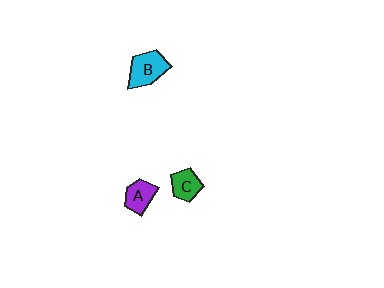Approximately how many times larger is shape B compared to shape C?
Approximately 1.4 times.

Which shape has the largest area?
Shape B (cyan).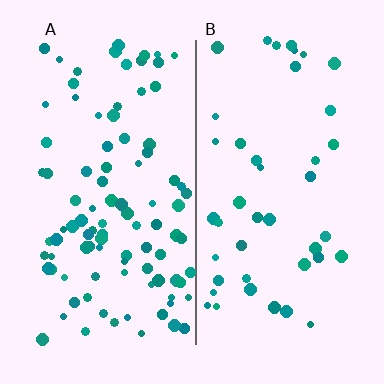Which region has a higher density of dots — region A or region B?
A (the left).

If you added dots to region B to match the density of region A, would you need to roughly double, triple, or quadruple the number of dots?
Approximately double.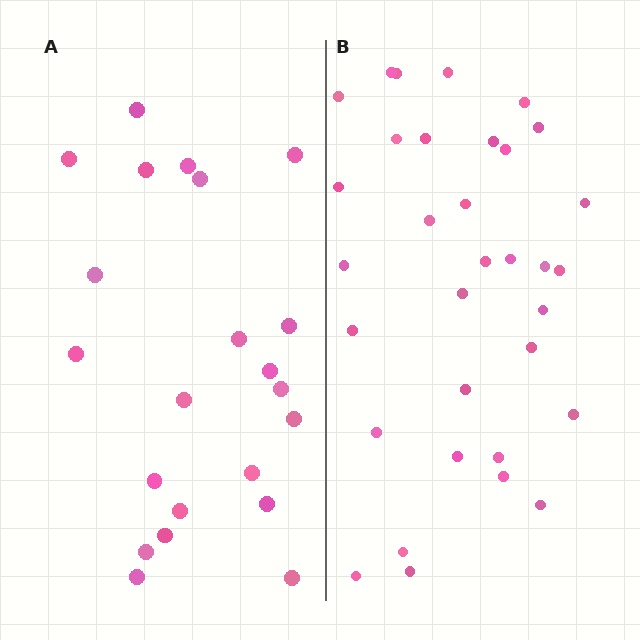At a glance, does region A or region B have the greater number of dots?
Region B (the right region) has more dots.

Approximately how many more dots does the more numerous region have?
Region B has roughly 12 or so more dots than region A.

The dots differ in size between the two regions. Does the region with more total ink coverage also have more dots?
No. Region A has more total ink coverage because its dots are larger, but region B actually contains more individual dots. Total area can be misleading — the number of items is what matters here.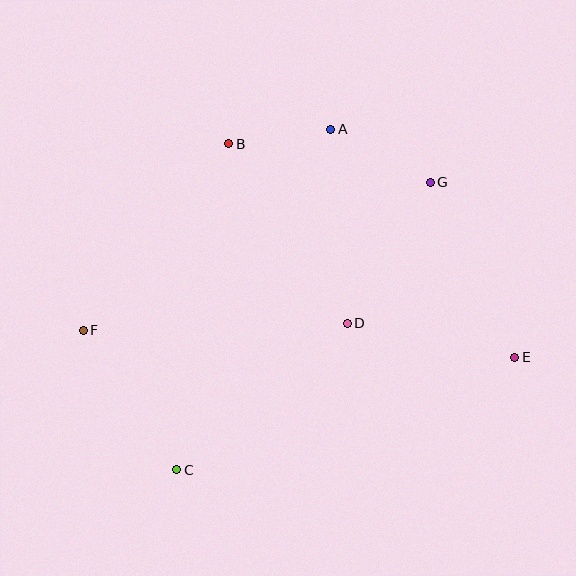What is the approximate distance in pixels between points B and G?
The distance between B and G is approximately 205 pixels.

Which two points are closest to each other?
Points A and B are closest to each other.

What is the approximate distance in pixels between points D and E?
The distance between D and E is approximately 171 pixels.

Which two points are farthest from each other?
Points E and F are farthest from each other.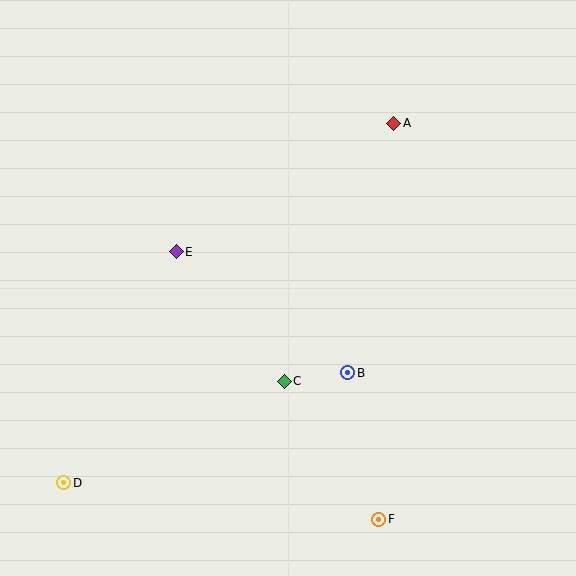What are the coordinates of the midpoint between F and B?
The midpoint between F and B is at (363, 446).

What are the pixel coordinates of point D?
Point D is at (64, 483).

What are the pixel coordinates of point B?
Point B is at (348, 373).